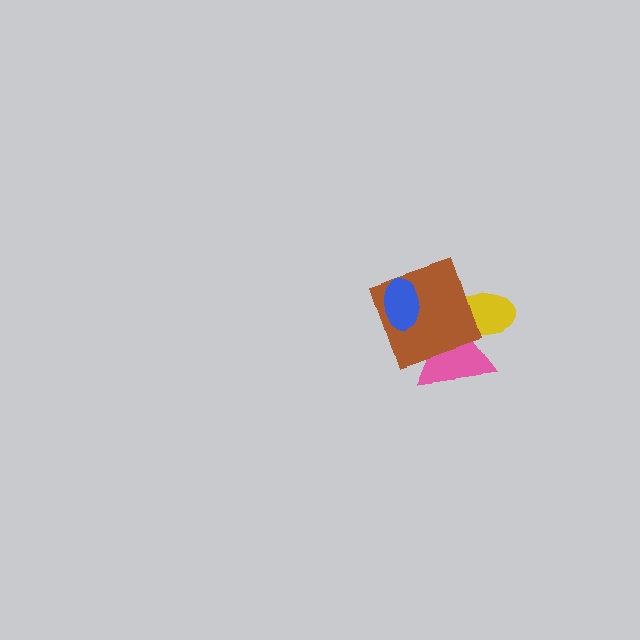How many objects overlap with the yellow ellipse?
2 objects overlap with the yellow ellipse.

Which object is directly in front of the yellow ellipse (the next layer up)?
The pink triangle is directly in front of the yellow ellipse.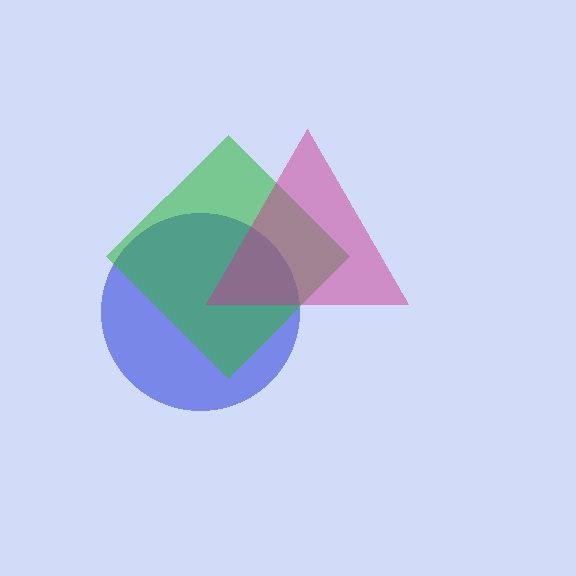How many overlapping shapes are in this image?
There are 3 overlapping shapes in the image.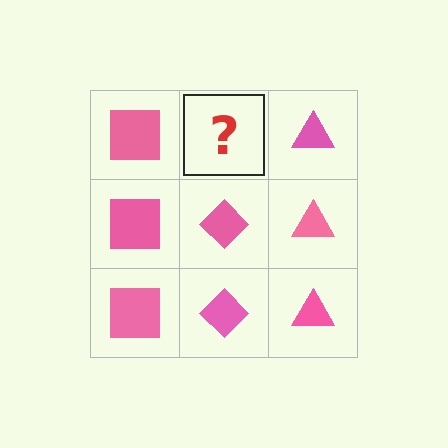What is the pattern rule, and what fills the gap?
The rule is that each column has a consistent shape. The gap should be filled with a pink diamond.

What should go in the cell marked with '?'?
The missing cell should contain a pink diamond.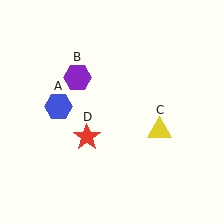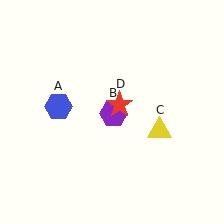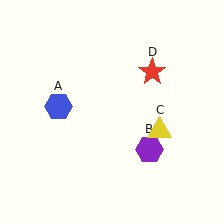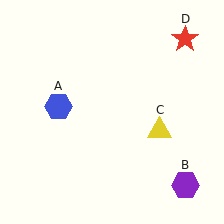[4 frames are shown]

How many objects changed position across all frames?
2 objects changed position: purple hexagon (object B), red star (object D).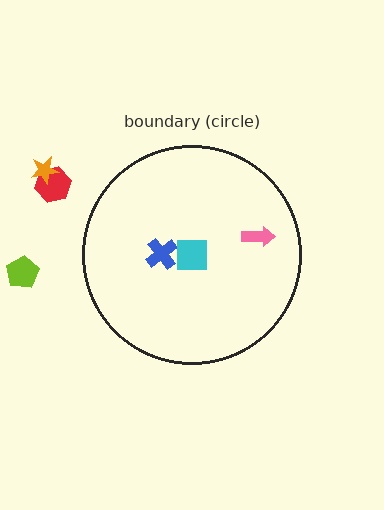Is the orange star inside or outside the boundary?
Outside.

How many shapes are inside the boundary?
3 inside, 3 outside.